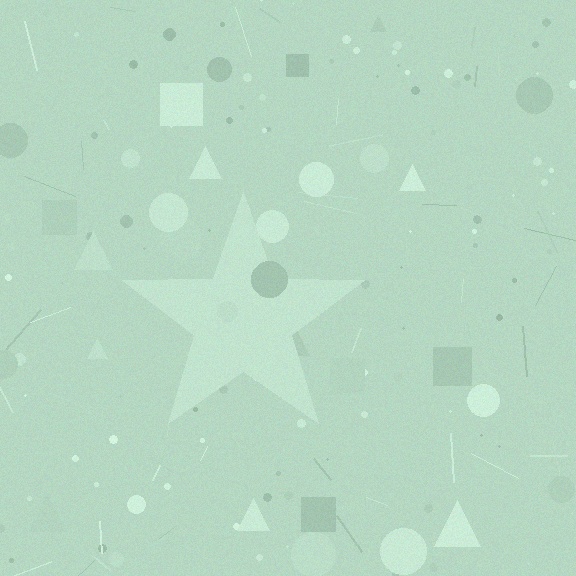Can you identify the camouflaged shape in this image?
The camouflaged shape is a star.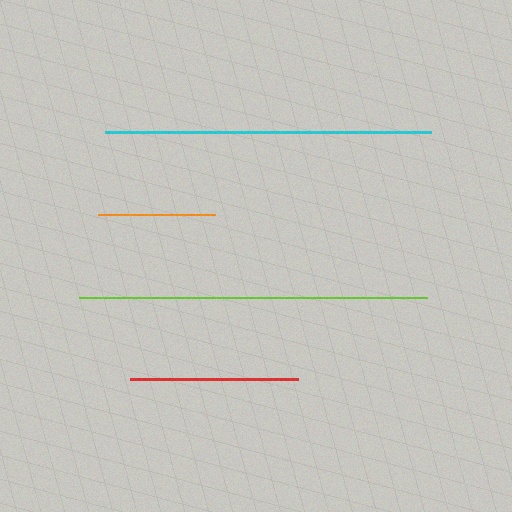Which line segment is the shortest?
The orange line is the shortest at approximately 116 pixels.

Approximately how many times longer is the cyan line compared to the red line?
The cyan line is approximately 1.9 times the length of the red line.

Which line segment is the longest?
The lime line is the longest at approximately 348 pixels.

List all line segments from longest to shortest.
From longest to shortest: lime, cyan, red, orange.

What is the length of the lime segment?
The lime segment is approximately 348 pixels long.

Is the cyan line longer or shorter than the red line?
The cyan line is longer than the red line.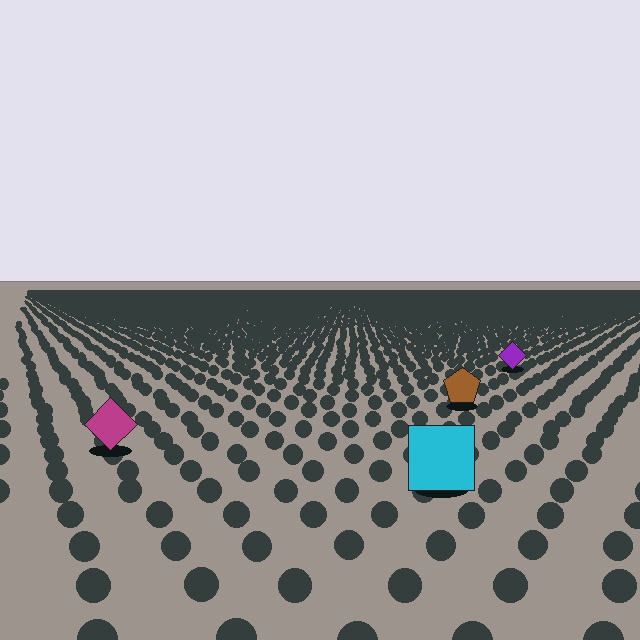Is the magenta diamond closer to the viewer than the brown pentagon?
Yes. The magenta diamond is closer — you can tell from the texture gradient: the ground texture is coarser near it.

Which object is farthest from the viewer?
The purple diamond is farthest from the viewer. It appears smaller and the ground texture around it is denser.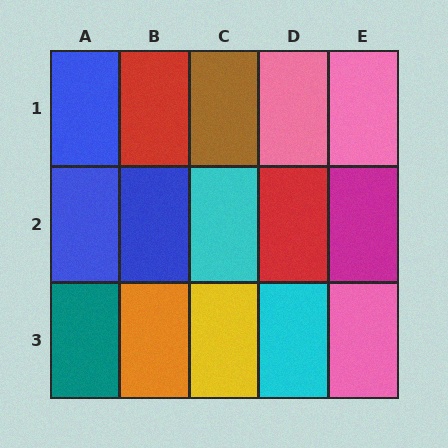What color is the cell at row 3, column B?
Orange.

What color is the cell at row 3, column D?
Cyan.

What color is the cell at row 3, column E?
Pink.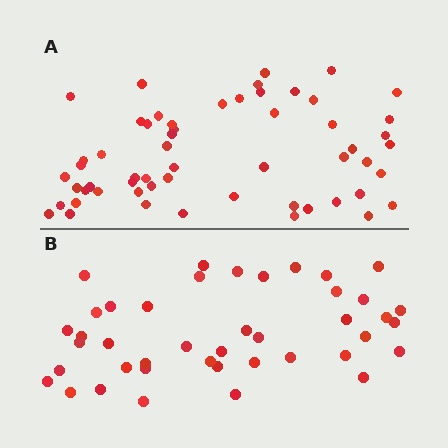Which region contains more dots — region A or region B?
Region A (the top region) has more dots.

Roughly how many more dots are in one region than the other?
Region A has approximately 15 more dots than region B.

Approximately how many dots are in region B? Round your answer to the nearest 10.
About 40 dots. (The exact count is 42, which rounds to 40.)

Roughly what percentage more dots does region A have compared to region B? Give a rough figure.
About 35% more.